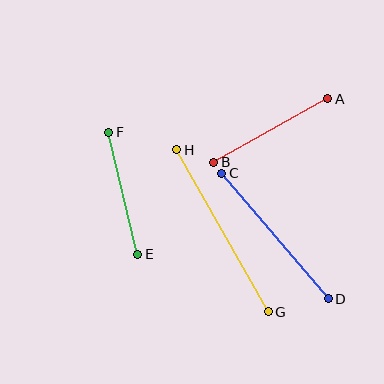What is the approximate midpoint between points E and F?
The midpoint is at approximately (123, 193) pixels.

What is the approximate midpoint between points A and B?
The midpoint is at approximately (271, 131) pixels.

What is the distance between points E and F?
The distance is approximately 125 pixels.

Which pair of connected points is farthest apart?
Points G and H are farthest apart.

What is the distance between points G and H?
The distance is approximately 186 pixels.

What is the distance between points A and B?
The distance is approximately 131 pixels.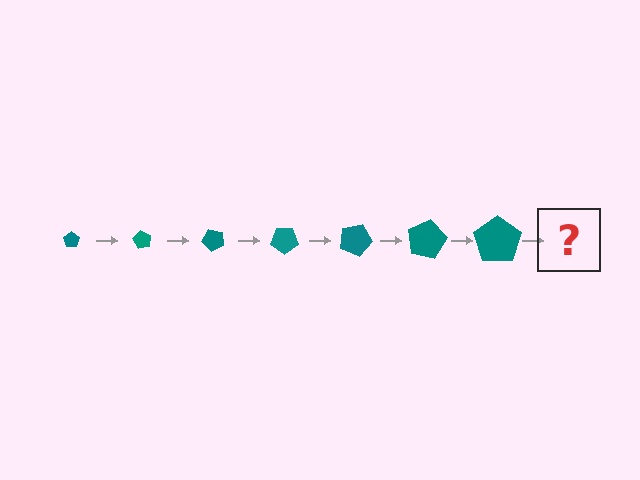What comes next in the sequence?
The next element should be a pentagon, larger than the previous one and rotated 420 degrees from the start.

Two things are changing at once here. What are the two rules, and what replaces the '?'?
The two rules are that the pentagon grows larger each step and it rotates 60 degrees each step. The '?' should be a pentagon, larger than the previous one and rotated 420 degrees from the start.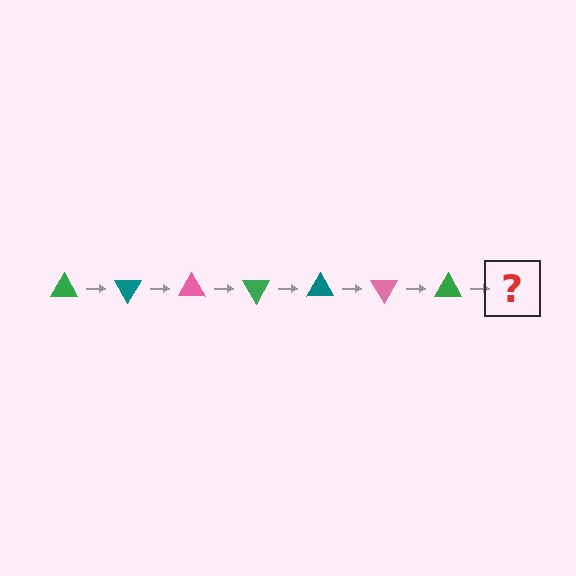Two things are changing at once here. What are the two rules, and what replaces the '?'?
The two rules are that it rotates 60 degrees each step and the color cycles through green, teal, and pink. The '?' should be a teal triangle, rotated 420 degrees from the start.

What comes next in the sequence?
The next element should be a teal triangle, rotated 420 degrees from the start.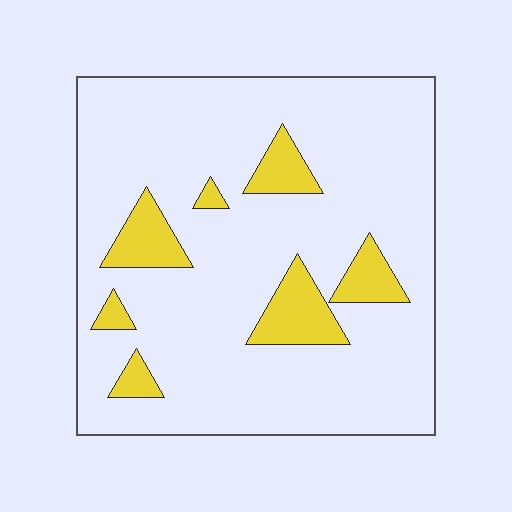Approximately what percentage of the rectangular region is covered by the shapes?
Approximately 15%.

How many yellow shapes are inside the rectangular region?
7.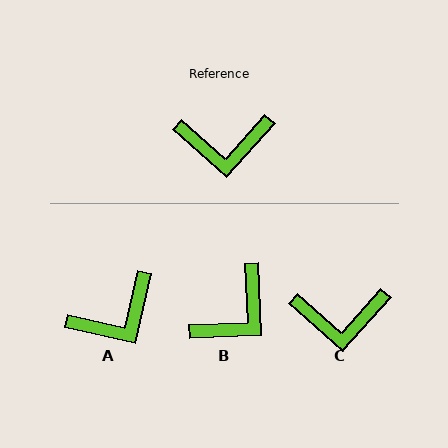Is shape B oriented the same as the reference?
No, it is off by about 44 degrees.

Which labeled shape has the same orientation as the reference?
C.